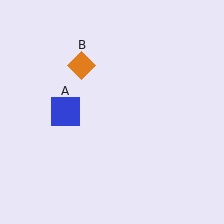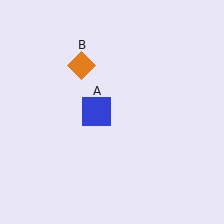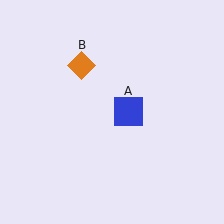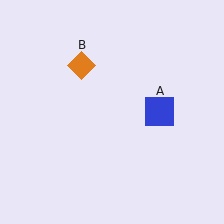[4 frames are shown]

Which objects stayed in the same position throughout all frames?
Orange diamond (object B) remained stationary.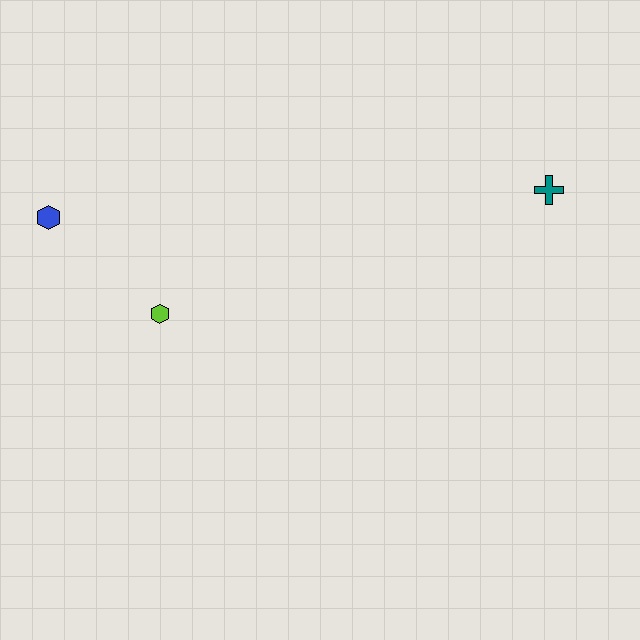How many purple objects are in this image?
There are no purple objects.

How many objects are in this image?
There are 3 objects.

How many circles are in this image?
There are no circles.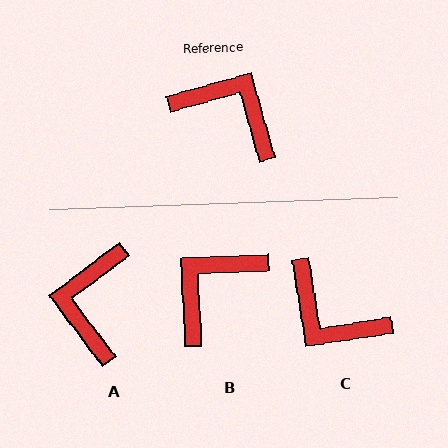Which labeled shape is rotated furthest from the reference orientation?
C, about 173 degrees away.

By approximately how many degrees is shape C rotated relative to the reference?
Approximately 173 degrees counter-clockwise.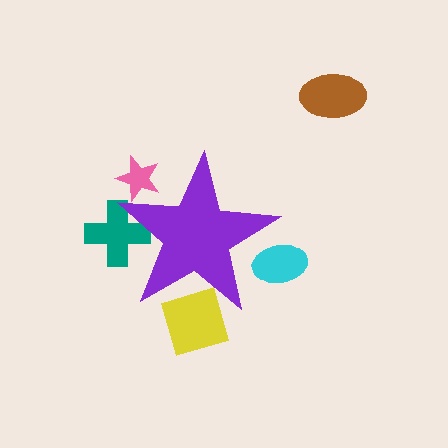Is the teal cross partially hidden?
Yes, the teal cross is partially hidden behind the purple star.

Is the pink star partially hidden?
Yes, the pink star is partially hidden behind the purple star.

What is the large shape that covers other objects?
A purple star.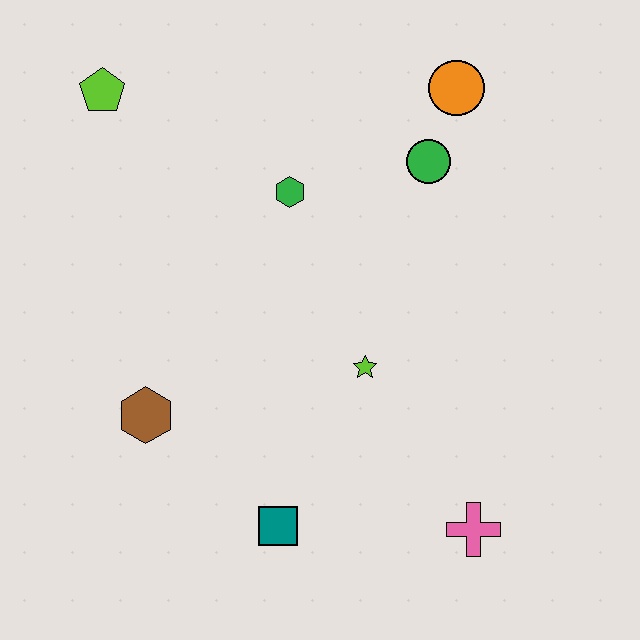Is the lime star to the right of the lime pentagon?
Yes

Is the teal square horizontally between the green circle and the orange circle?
No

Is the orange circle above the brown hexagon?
Yes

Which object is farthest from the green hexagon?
The pink cross is farthest from the green hexagon.